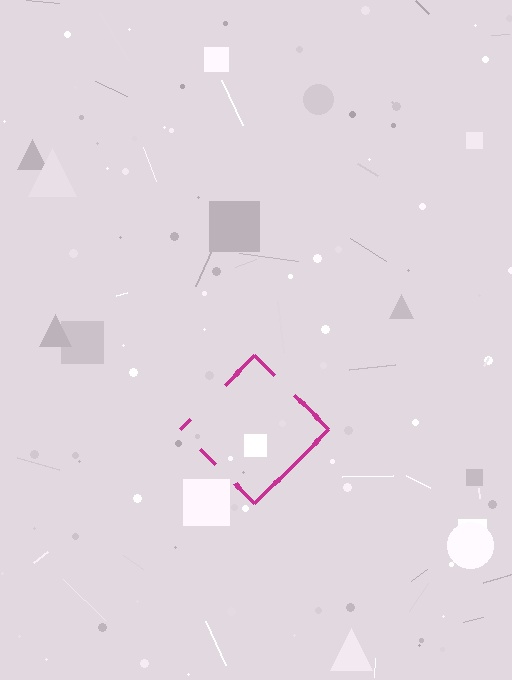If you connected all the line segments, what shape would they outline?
They would outline a diamond.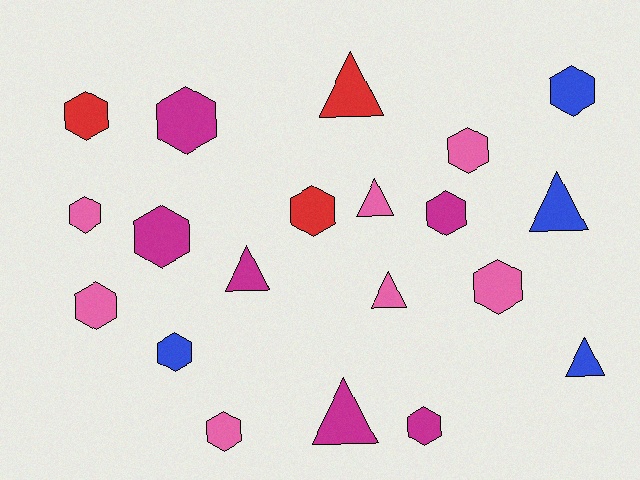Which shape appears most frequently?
Hexagon, with 13 objects.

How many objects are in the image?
There are 20 objects.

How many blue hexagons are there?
There are 2 blue hexagons.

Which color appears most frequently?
Pink, with 7 objects.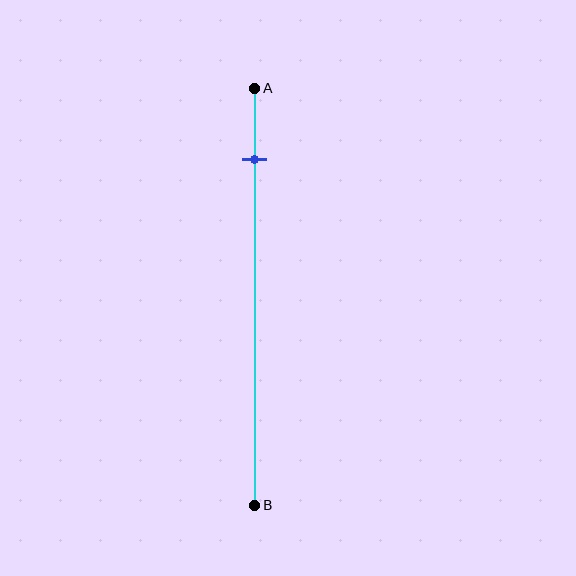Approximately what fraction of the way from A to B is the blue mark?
The blue mark is approximately 15% of the way from A to B.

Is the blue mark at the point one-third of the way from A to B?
No, the mark is at about 15% from A, not at the 33% one-third point.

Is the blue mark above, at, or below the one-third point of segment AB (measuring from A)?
The blue mark is above the one-third point of segment AB.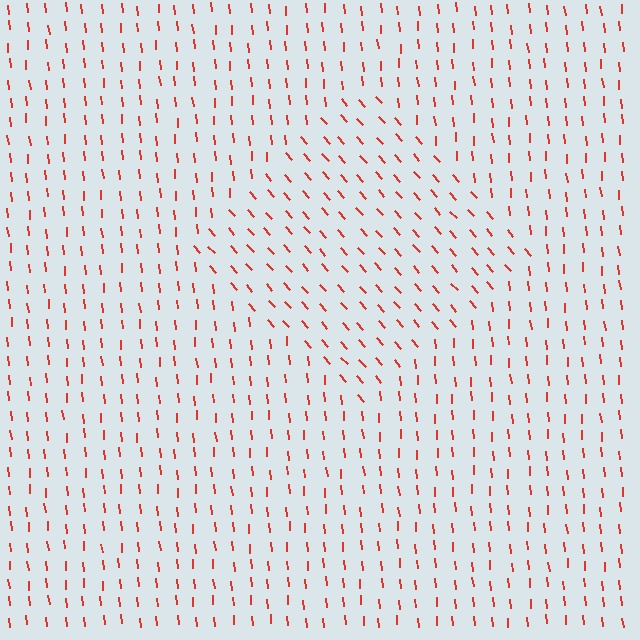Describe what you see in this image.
The image is filled with small red line segments. A diamond region in the image has lines oriented differently from the surrounding lines, creating a visible texture boundary.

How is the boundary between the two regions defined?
The boundary is defined purely by a change in line orientation (approximately 36 degrees difference). All lines are the same color and thickness.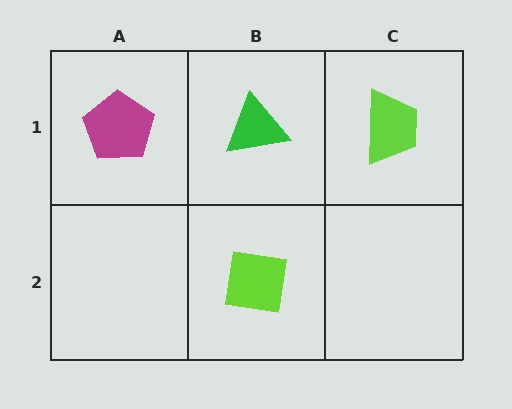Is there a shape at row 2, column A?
No, that cell is empty.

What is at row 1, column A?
A magenta pentagon.